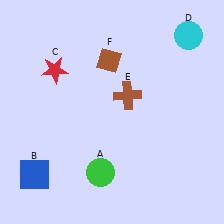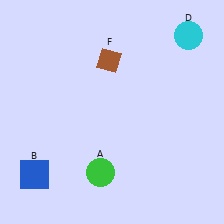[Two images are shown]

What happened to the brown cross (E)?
The brown cross (E) was removed in Image 2. It was in the top-right area of Image 1.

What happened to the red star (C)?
The red star (C) was removed in Image 2. It was in the top-left area of Image 1.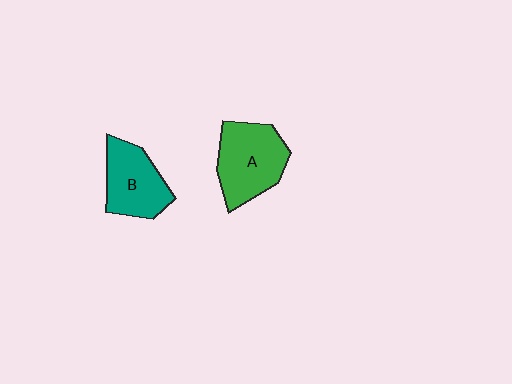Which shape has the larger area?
Shape A (green).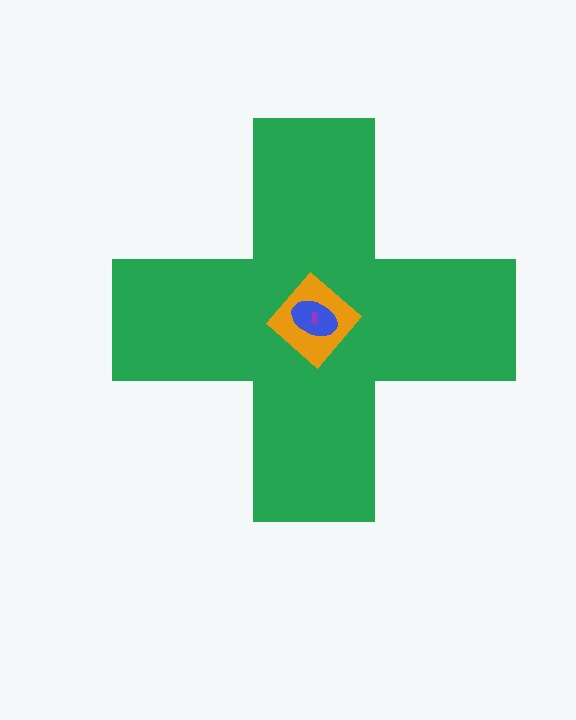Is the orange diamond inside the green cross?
Yes.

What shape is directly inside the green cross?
The orange diamond.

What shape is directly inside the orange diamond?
The blue ellipse.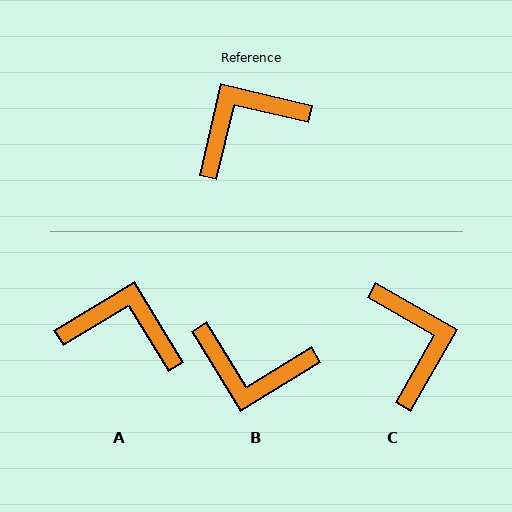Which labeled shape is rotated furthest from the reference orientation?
B, about 135 degrees away.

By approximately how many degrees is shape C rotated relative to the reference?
Approximately 107 degrees clockwise.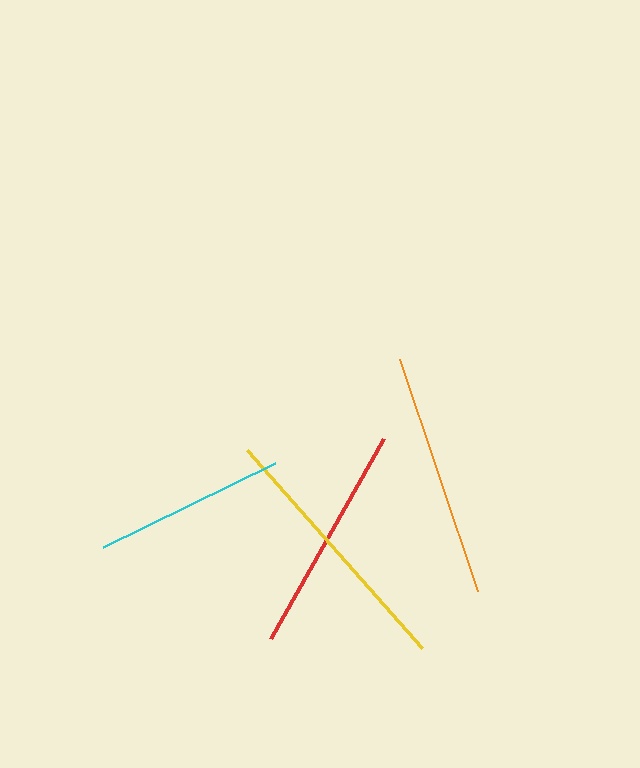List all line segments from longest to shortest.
From longest to shortest: yellow, orange, red, cyan.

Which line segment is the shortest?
The cyan line is the shortest at approximately 191 pixels.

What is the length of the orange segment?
The orange segment is approximately 245 pixels long.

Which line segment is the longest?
The yellow line is the longest at approximately 264 pixels.